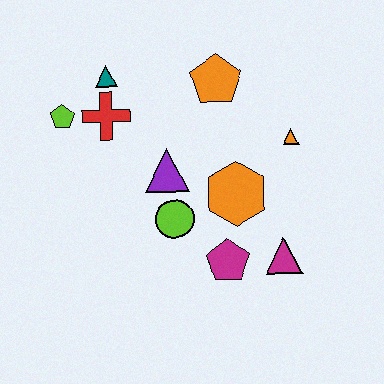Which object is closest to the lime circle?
The purple triangle is closest to the lime circle.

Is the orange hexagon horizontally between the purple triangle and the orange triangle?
Yes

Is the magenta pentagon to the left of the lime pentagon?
No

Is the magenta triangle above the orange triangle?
No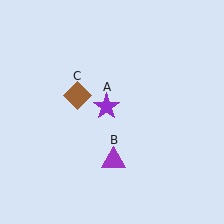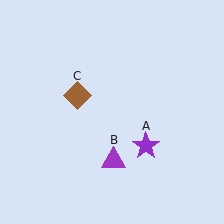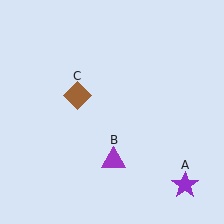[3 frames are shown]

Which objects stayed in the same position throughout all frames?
Purple triangle (object B) and brown diamond (object C) remained stationary.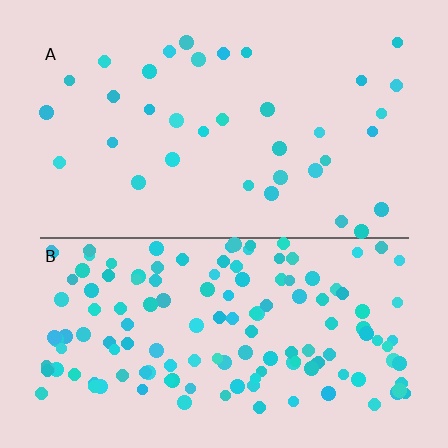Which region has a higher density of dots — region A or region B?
B (the bottom).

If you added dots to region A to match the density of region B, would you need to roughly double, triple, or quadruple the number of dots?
Approximately quadruple.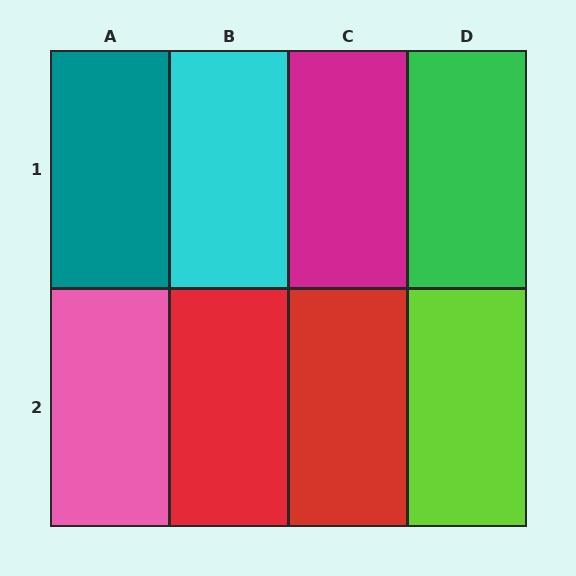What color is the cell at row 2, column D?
Lime.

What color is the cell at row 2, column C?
Red.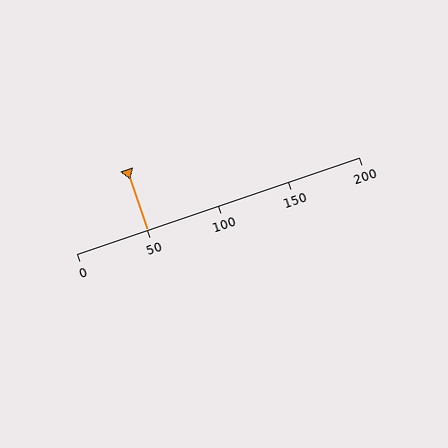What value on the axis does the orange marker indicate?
The marker indicates approximately 50.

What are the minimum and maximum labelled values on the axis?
The axis runs from 0 to 200.